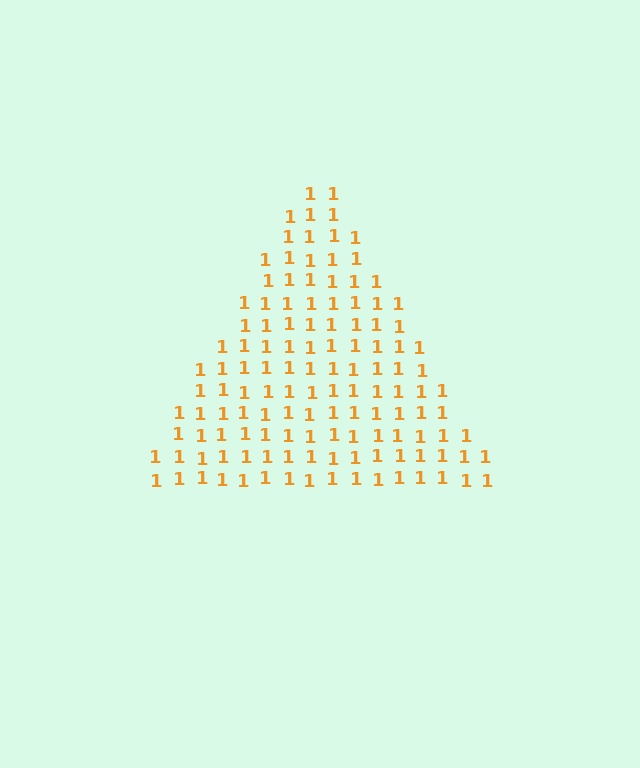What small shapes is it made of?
It is made of small digit 1's.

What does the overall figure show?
The overall figure shows a triangle.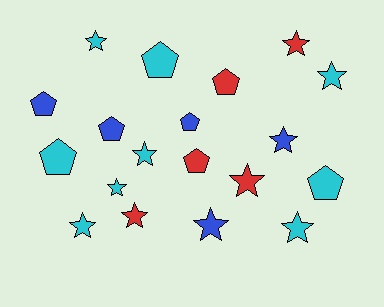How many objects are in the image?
There are 19 objects.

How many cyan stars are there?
There are 6 cyan stars.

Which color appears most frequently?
Cyan, with 9 objects.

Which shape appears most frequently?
Star, with 11 objects.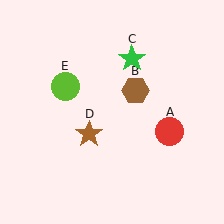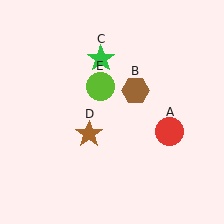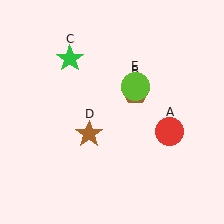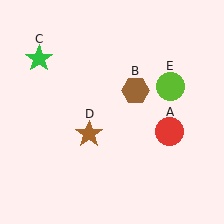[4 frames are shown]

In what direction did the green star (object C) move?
The green star (object C) moved left.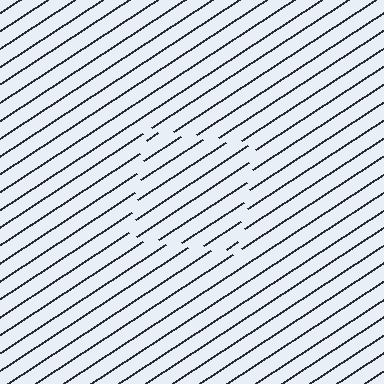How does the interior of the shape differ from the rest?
The interior of the shape contains the same grating, shifted by half a period — the contour is defined by the phase discontinuity where line-ends from the inner and outer gratings abut.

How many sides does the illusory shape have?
4 sides — the line-ends trace a square.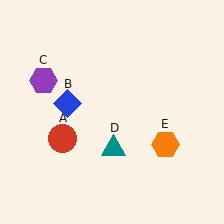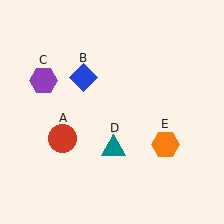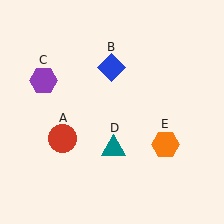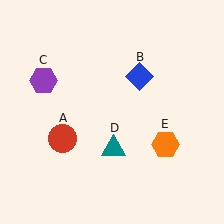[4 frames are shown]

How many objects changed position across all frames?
1 object changed position: blue diamond (object B).